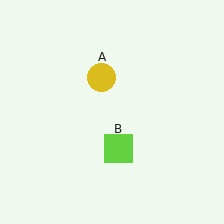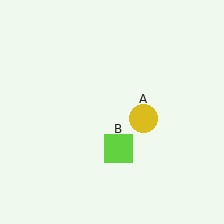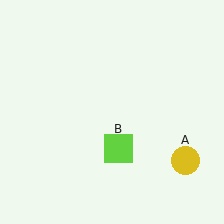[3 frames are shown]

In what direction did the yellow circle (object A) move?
The yellow circle (object A) moved down and to the right.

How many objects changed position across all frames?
1 object changed position: yellow circle (object A).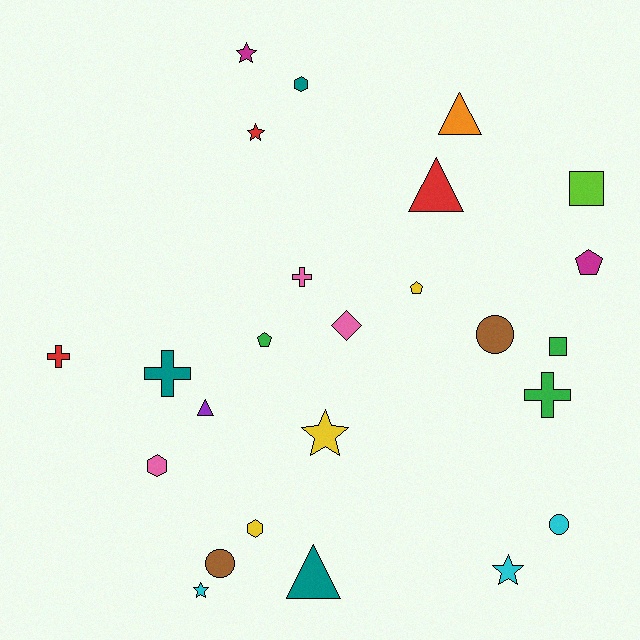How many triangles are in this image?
There are 4 triangles.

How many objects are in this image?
There are 25 objects.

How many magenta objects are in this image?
There are 2 magenta objects.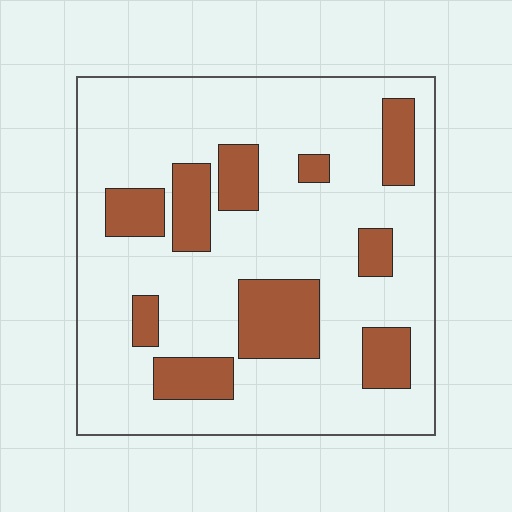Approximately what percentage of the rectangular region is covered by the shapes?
Approximately 25%.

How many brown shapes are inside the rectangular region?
10.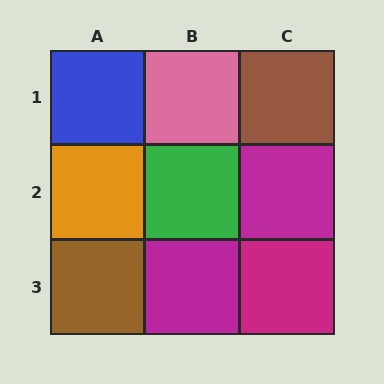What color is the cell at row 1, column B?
Pink.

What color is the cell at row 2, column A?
Orange.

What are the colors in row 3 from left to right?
Brown, magenta, magenta.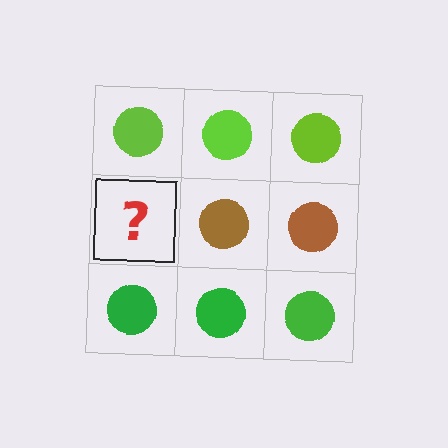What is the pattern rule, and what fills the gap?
The rule is that each row has a consistent color. The gap should be filled with a brown circle.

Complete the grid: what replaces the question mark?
The question mark should be replaced with a brown circle.